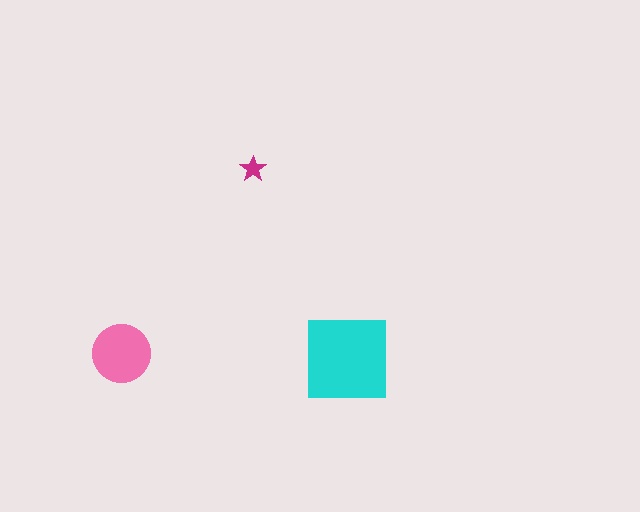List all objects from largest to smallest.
The cyan square, the pink circle, the magenta star.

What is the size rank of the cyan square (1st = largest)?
1st.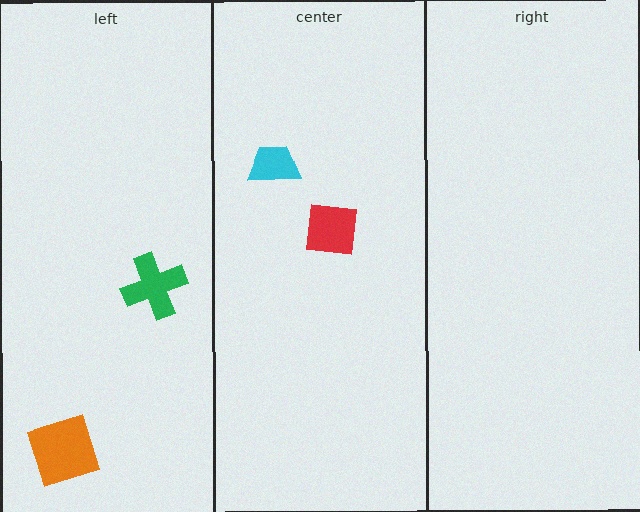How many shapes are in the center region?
2.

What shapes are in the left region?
The green cross, the orange square.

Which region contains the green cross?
The left region.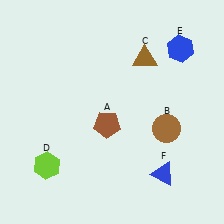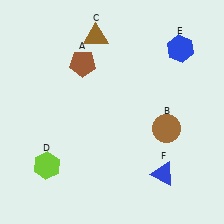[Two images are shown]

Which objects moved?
The objects that moved are: the brown pentagon (A), the brown triangle (C).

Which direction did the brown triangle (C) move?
The brown triangle (C) moved left.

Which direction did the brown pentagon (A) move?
The brown pentagon (A) moved up.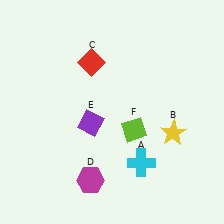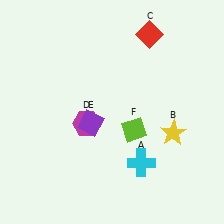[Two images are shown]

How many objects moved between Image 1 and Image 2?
2 objects moved between the two images.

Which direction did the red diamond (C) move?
The red diamond (C) moved right.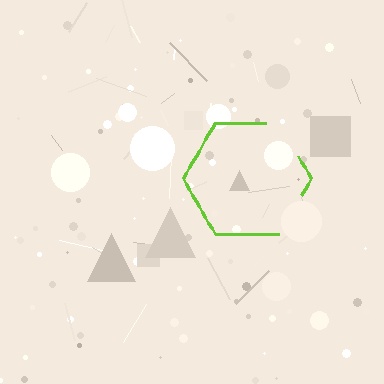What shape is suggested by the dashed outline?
The dashed outline suggests a hexagon.